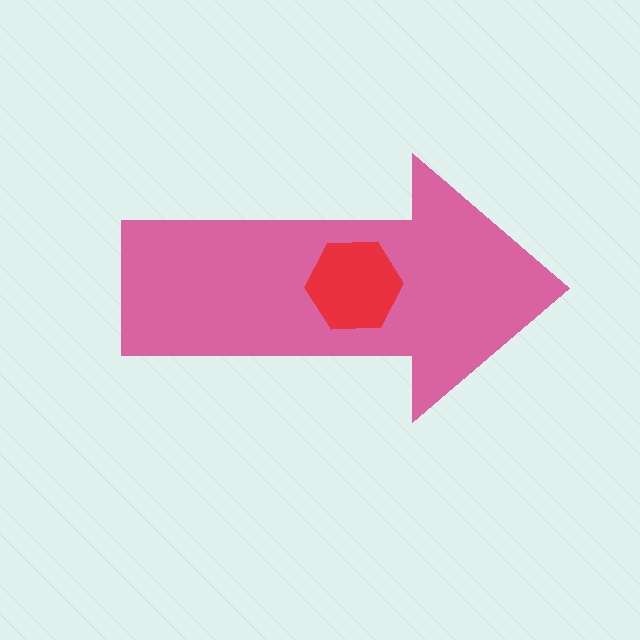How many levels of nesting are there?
2.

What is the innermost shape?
The red hexagon.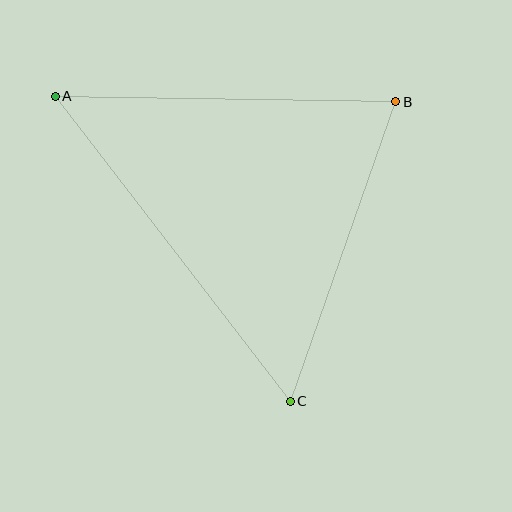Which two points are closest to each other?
Points B and C are closest to each other.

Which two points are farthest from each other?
Points A and C are farthest from each other.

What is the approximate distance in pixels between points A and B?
The distance between A and B is approximately 341 pixels.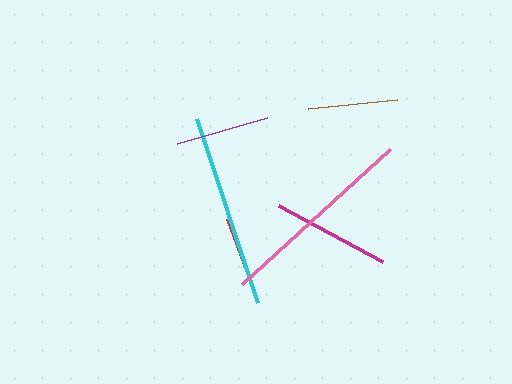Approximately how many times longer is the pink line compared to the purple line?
The pink line is approximately 2.1 times the length of the purple line.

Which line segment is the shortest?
The red line is the shortest at approximately 86 pixels.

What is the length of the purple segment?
The purple segment is approximately 94 pixels long.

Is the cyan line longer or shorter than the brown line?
The cyan line is longer than the brown line.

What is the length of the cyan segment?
The cyan segment is approximately 194 pixels long.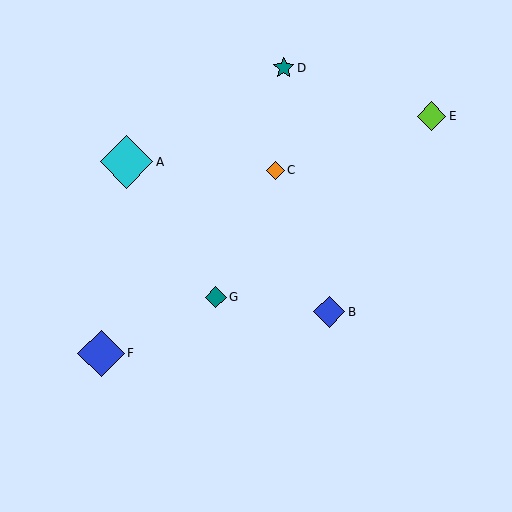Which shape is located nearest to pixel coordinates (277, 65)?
The teal star (labeled D) at (284, 68) is nearest to that location.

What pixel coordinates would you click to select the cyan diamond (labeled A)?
Click at (126, 162) to select the cyan diamond A.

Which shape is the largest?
The cyan diamond (labeled A) is the largest.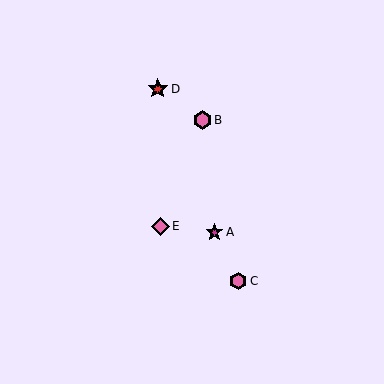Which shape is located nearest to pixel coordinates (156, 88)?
The red star (labeled D) at (158, 89) is nearest to that location.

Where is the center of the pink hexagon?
The center of the pink hexagon is at (202, 120).